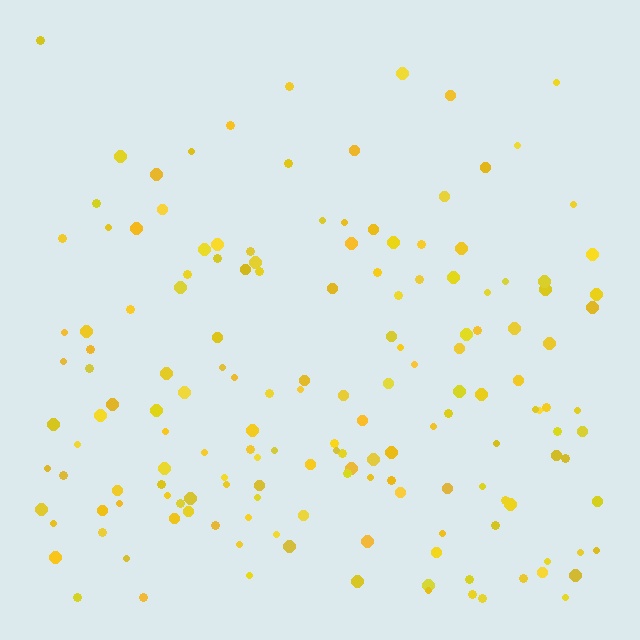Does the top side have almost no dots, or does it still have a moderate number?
Still a moderate number, just noticeably fewer than the bottom.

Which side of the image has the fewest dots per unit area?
The top.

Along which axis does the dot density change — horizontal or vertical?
Vertical.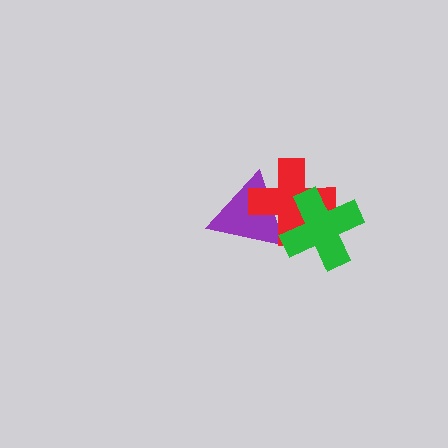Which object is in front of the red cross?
The green cross is in front of the red cross.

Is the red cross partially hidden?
Yes, it is partially covered by another shape.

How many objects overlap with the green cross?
2 objects overlap with the green cross.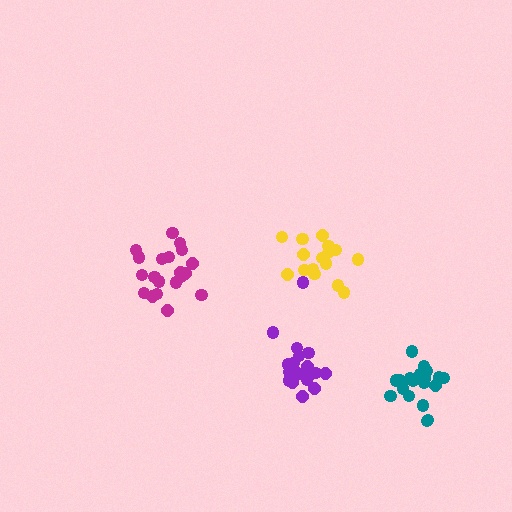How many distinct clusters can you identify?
There are 4 distinct clusters.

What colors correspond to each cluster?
The clusters are colored: magenta, purple, yellow, teal.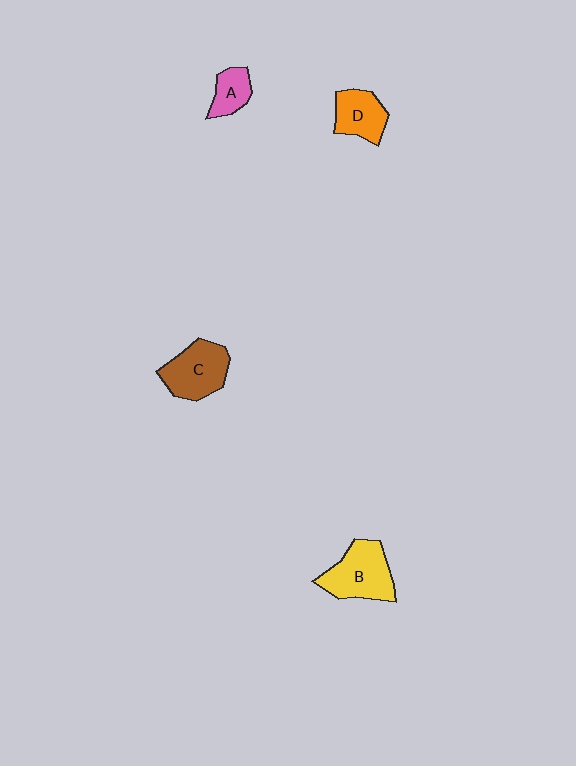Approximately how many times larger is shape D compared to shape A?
Approximately 1.4 times.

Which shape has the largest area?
Shape B (yellow).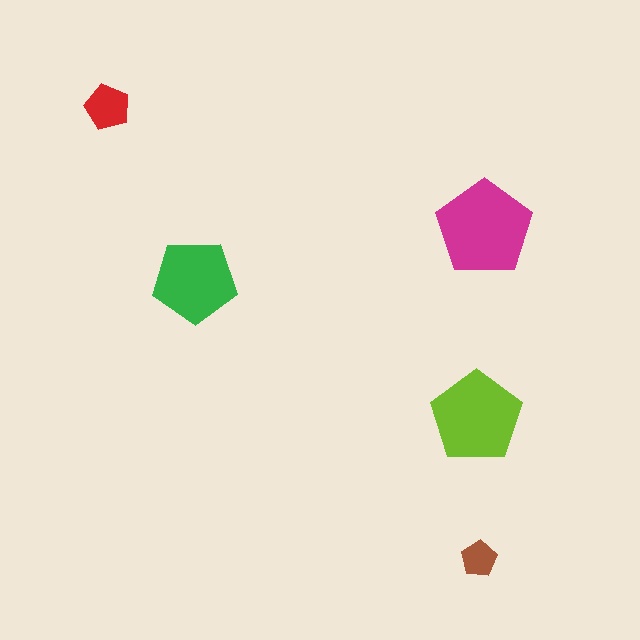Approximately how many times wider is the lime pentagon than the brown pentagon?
About 2.5 times wider.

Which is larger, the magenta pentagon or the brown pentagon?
The magenta one.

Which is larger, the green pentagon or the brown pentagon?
The green one.